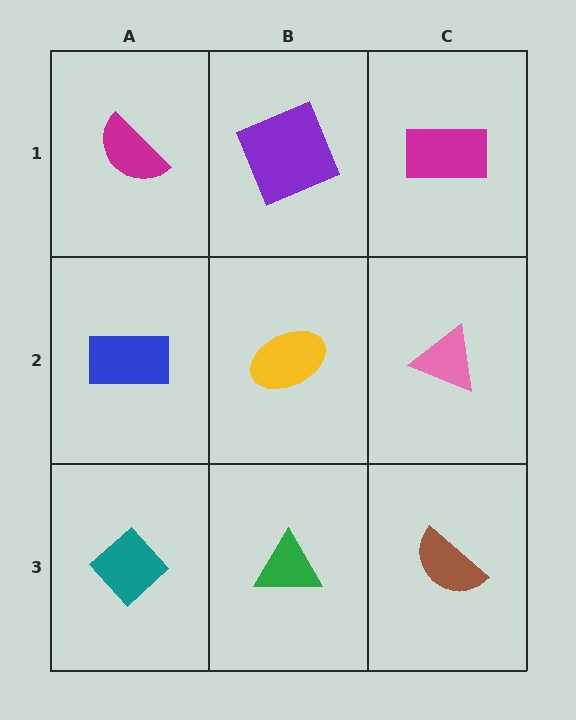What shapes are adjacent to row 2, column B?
A purple square (row 1, column B), a green triangle (row 3, column B), a blue rectangle (row 2, column A), a pink triangle (row 2, column C).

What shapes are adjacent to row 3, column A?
A blue rectangle (row 2, column A), a green triangle (row 3, column B).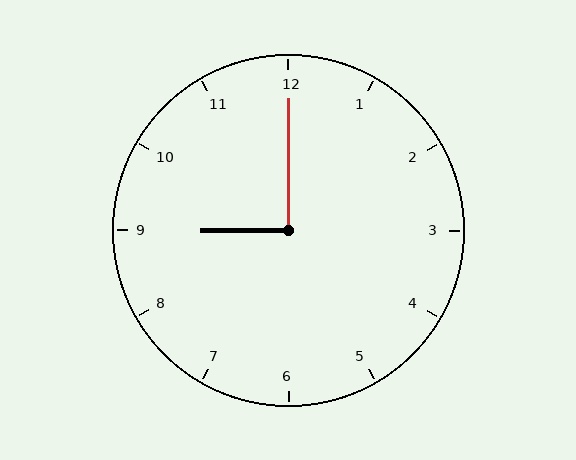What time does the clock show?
9:00.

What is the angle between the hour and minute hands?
Approximately 90 degrees.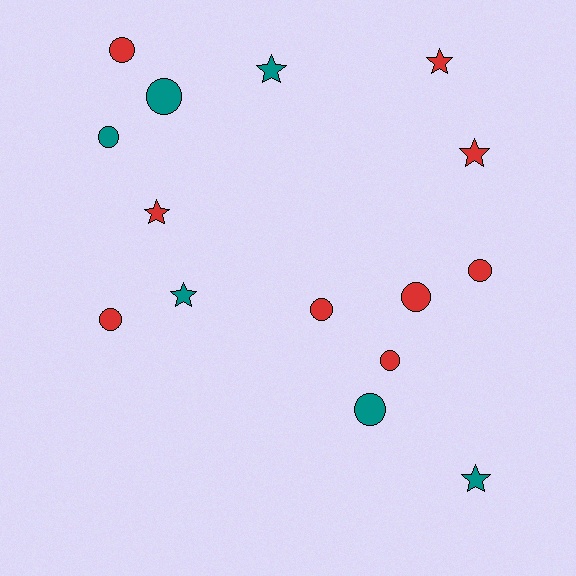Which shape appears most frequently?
Circle, with 9 objects.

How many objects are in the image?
There are 15 objects.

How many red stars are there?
There are 3 red stars.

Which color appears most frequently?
Red, with 9 objects.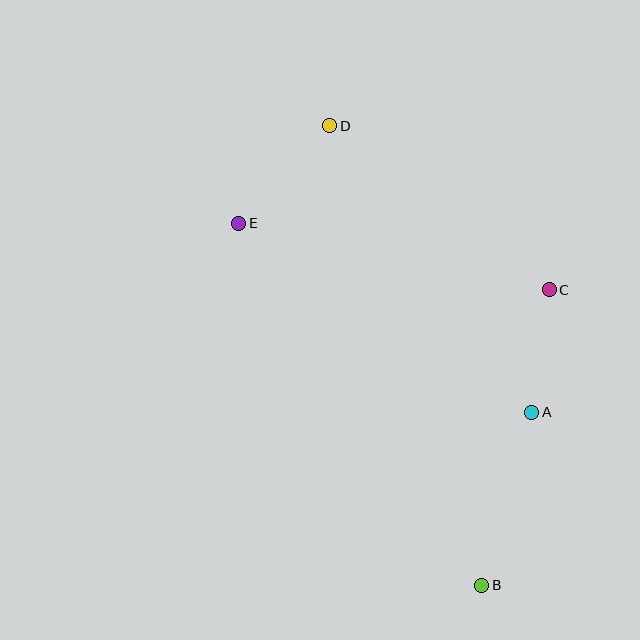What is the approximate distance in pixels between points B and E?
The distance between B and E is approximately 436 pixels.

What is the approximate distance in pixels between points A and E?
The distance between A and E is approximately 349 pixels.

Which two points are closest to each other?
Points A and C are closest to each other.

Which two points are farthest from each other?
Points B and D are farthest from each other.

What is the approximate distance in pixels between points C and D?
The distance between C and D is approximately 274 pixels.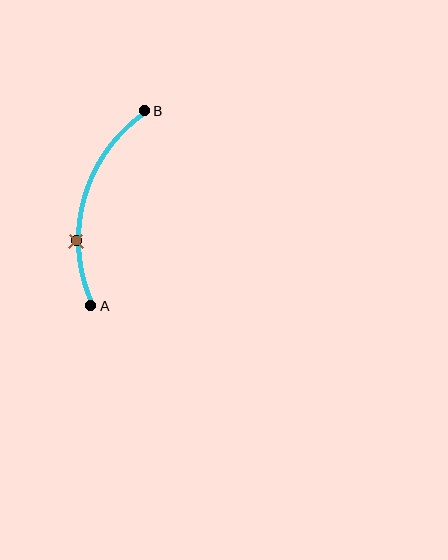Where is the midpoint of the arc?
The arc midpoint is the point on the curve farthest from the straight line joining A and B. It sits to the left of that line.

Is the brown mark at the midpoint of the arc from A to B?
No. The brown mark lies on the arc but is closer to endpoint A. The arc midpoint would be at the point on the curve equidistant along the arc from both A and B.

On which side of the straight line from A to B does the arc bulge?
The arc bulges to the left of the straight line connecting A and B.